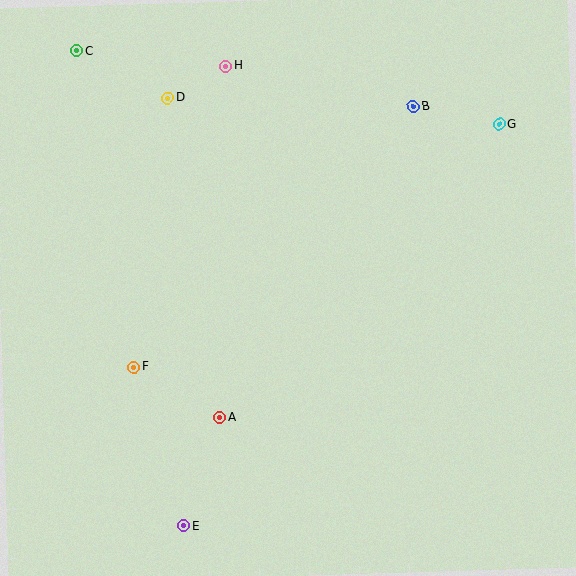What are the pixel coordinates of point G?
Point G is at (499, 124).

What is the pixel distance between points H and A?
The distance between H and A is 352 pixels.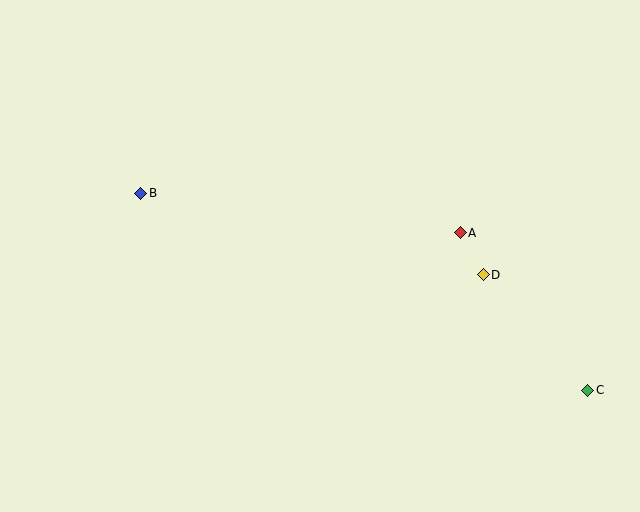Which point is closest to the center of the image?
Point A at (460, 233) is closest to the center.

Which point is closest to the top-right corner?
Point A is closest to the top-right corner.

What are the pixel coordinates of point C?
Point C is at (588, 390).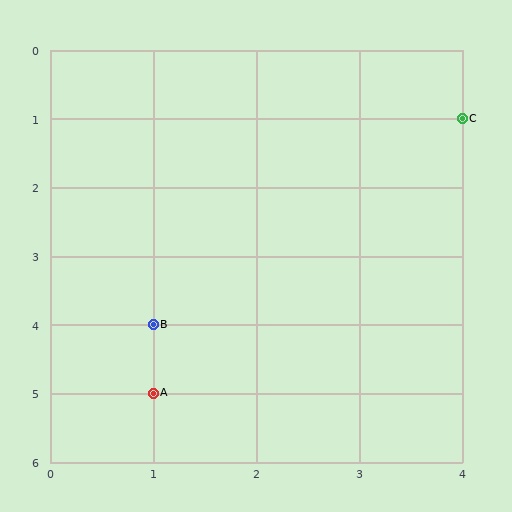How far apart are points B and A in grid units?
Points B and A are 1 row apart.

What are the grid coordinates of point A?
Point A is at grid coordinates (1, 5).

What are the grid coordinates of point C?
Point C is at grid coordinates (4, 1).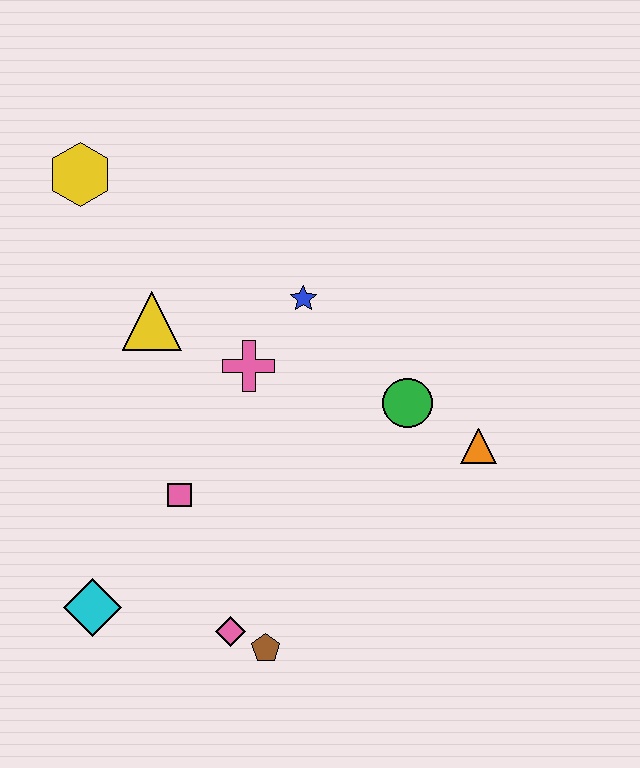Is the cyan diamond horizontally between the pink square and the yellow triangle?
No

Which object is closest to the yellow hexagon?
The yellow triangle is closest to the yellow hexagon.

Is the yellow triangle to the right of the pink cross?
No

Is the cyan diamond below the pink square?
Yes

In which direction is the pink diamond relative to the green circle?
The pink diamond is below the green circle.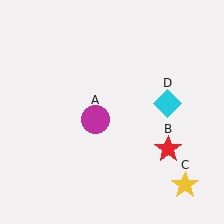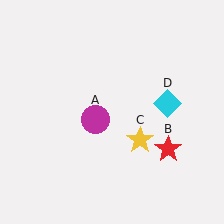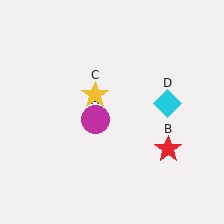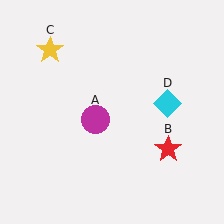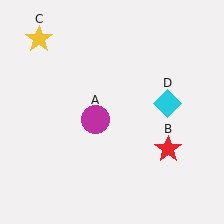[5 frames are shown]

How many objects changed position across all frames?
1 object changed position: yellow star (object C).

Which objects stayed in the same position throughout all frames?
Magenta circle (object A) and red star (object B) and cyan diamond (object D) remained stationary.